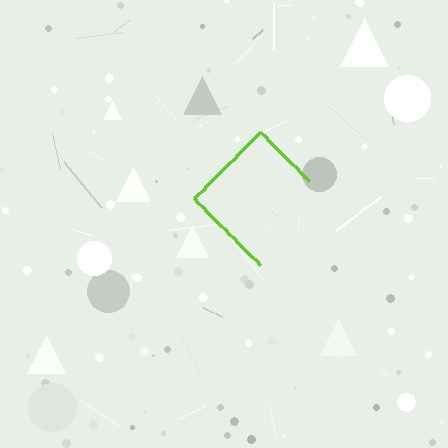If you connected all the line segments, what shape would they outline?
They would outline a diamond.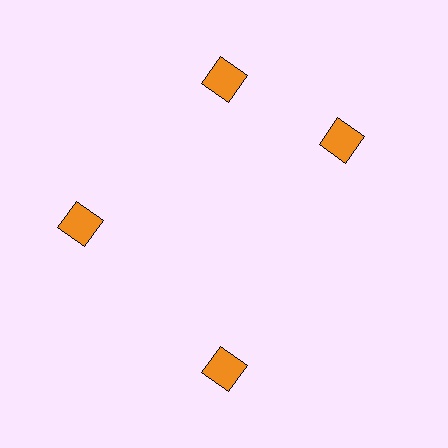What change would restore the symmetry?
The symmetry would be restored by rotating it back into even spacing with its neighbors so that all 4 diamonds sit at equal angles and equal distance from the center.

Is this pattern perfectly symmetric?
No. The 4 orange diamonds are arranged in a ring, but one element near the 3 o'clock position is rotated out of alignment along the ring, breaking the 4-fold rotational symmetry.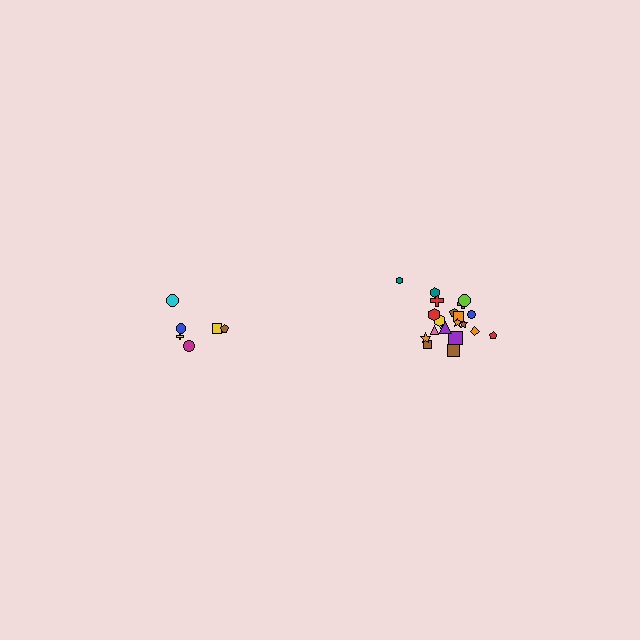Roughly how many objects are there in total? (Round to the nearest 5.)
Roughly 30 objects in total.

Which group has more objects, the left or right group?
The right group.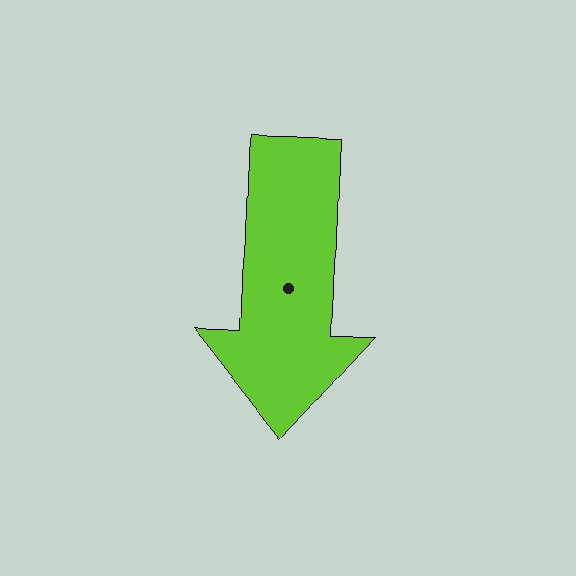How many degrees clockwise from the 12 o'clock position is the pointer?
Approximately 182 degrees.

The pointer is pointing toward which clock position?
Roughly 6 o'clock.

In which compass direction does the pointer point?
South.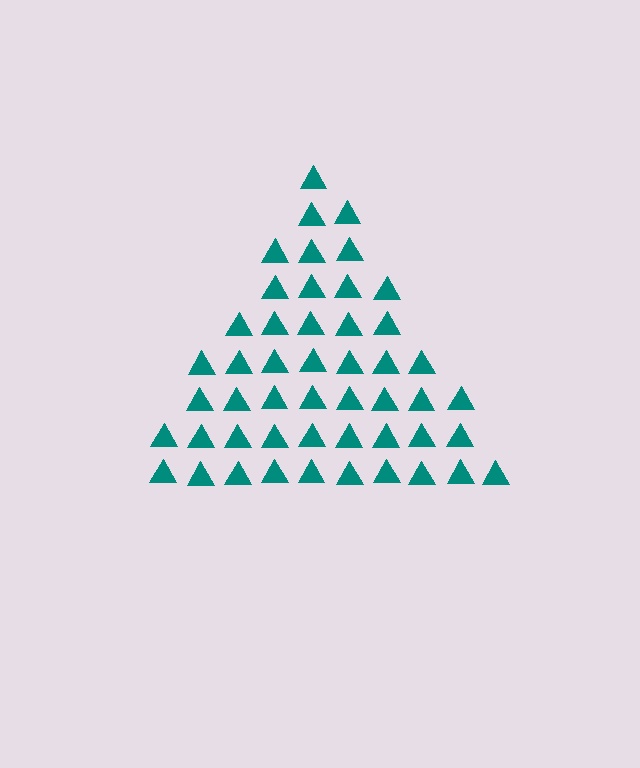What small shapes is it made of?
It is made of small triangles.